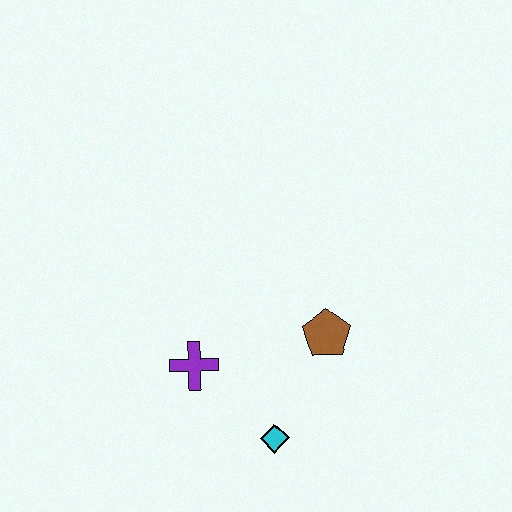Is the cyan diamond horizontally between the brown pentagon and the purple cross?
Yes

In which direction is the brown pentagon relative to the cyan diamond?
The brown pentagon is above the cyan diamond.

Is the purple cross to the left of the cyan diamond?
Yes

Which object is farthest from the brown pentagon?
The purple cross is farthest from the brown pentagon.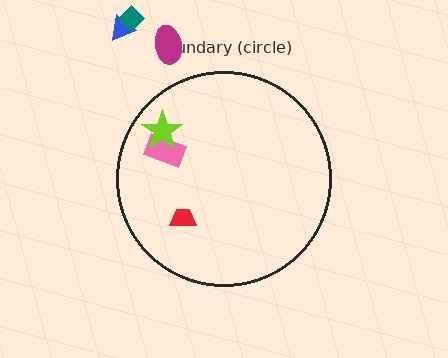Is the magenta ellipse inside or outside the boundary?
Outside.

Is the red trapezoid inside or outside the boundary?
Inside.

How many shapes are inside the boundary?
3 inside, 3 outside.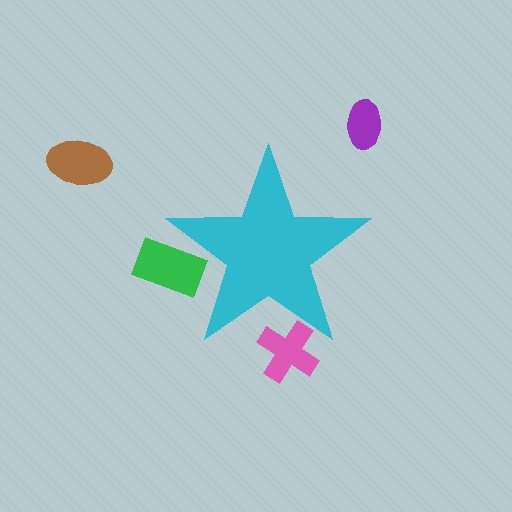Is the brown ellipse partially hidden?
No, the brown ellipse is fully visible.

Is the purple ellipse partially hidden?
No, the purple ellipse is fully visible.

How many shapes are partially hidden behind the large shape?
2 shapes are partially hidden.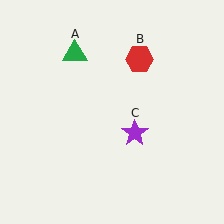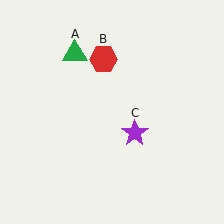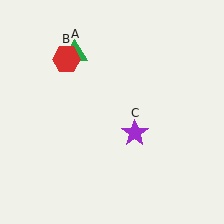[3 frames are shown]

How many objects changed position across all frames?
1 object changed position: red hexagon (object B).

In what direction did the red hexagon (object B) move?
The red hexagon (object B) moved left.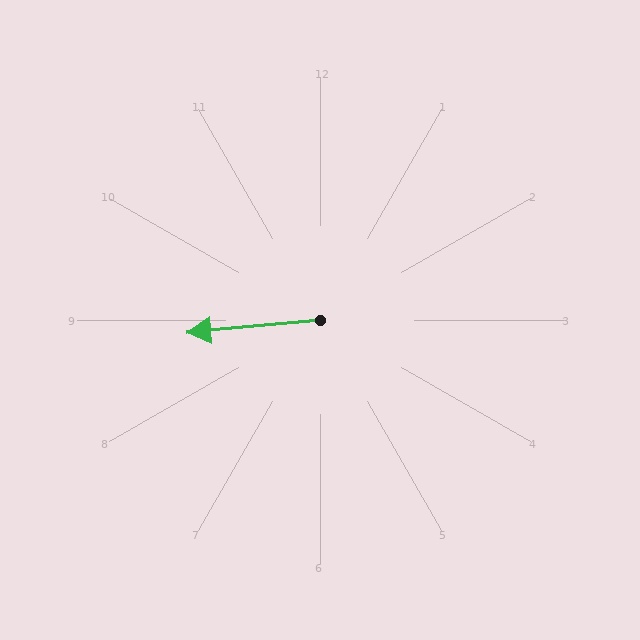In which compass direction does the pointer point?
West.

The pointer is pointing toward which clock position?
Roughly 9 o'clock.